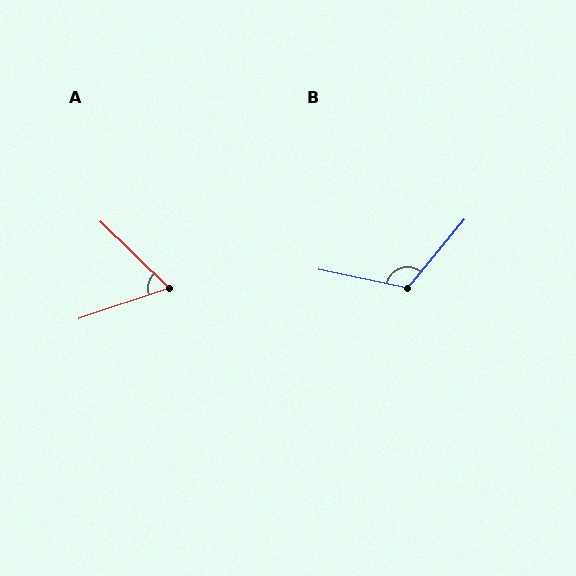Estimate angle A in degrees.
Approximately 62 degrees.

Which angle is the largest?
B, at approximately 118 degrees.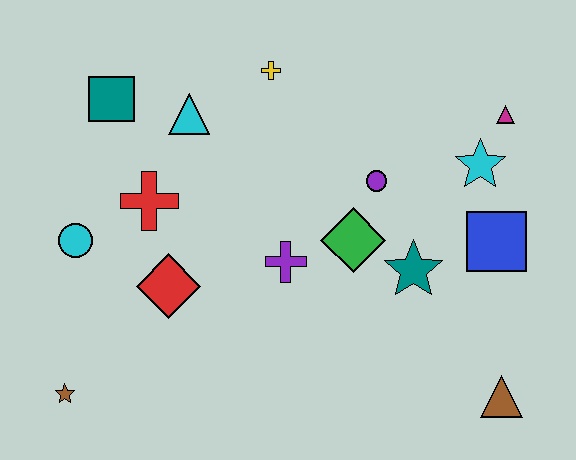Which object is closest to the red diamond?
The red cross is closest to the red diamond.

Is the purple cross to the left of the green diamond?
Yes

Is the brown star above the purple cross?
No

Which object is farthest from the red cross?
The brown triangle is farthest from the red cross.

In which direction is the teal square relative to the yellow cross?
The teal square is to the left of the yellow cross.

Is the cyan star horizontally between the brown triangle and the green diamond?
Yes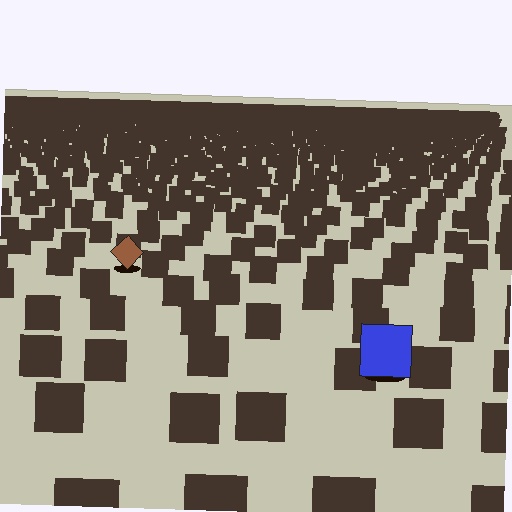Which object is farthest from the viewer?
The brown diamond is farthest from the viewer. It appears smaller and the ground texture around it is denser.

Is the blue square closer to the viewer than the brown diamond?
Yes. The blue square is closer — you can tell from the texture gradient: the ground texture is coarser near it.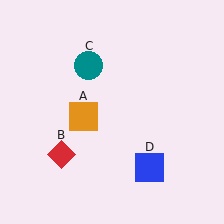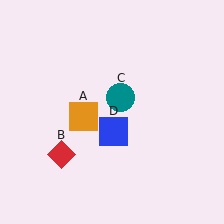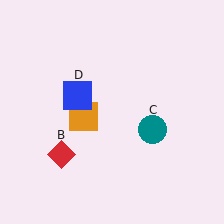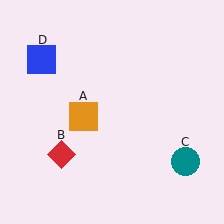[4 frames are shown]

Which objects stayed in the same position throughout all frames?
Orange square (object A) and red diamond (object B) remained stationary.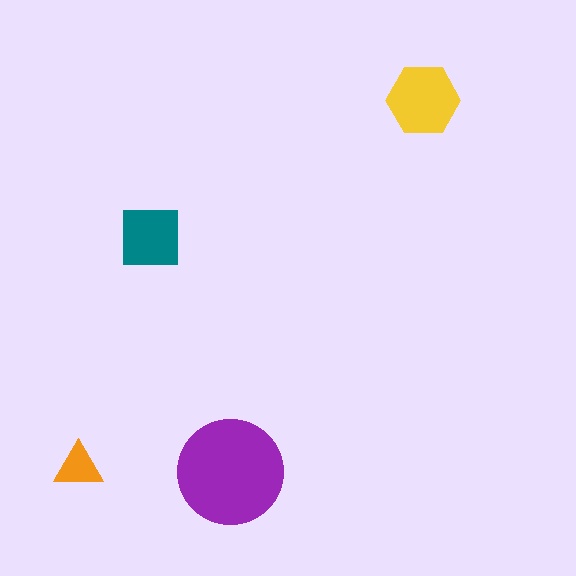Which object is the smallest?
The orange triangle.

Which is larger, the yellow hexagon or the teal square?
The yellow hexagon.